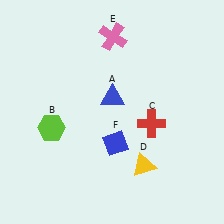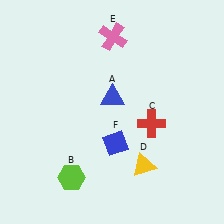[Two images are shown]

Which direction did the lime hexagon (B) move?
The lime hexagon (B) moved down.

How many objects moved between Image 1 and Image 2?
1 object moved between the two images.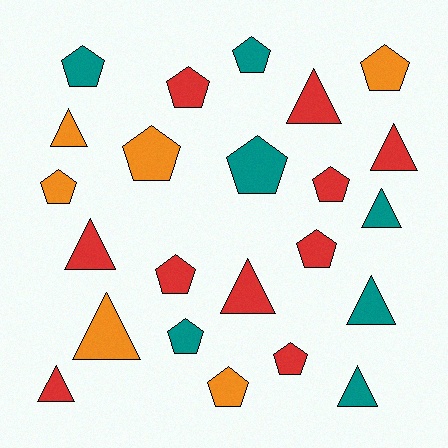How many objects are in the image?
There are 23 objects.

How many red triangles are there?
There are 5 red triangles.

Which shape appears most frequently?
Pentagon, with 13 objects.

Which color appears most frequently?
Red, with 10 objects.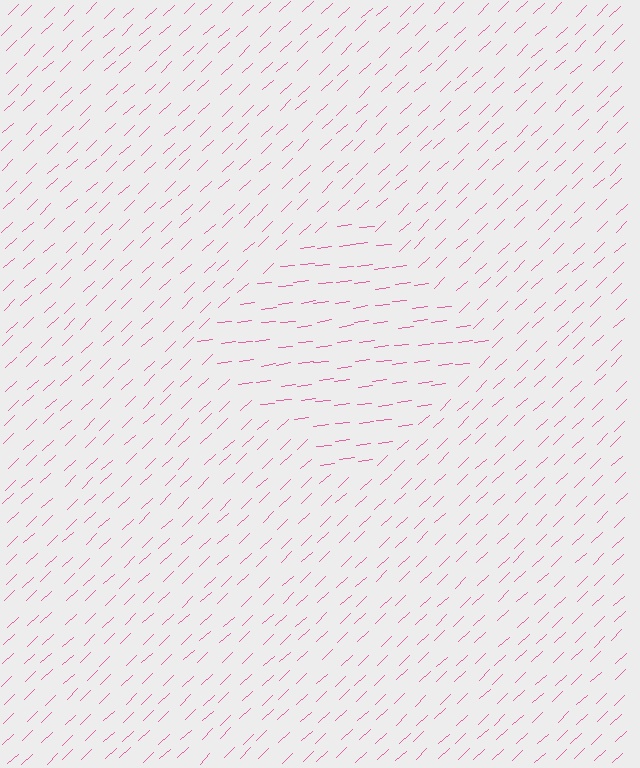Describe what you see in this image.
The image is filled with small pink line segments. A diamond region in the image has lines oriented differently from the surrounding lines, creating a visible texture boundary.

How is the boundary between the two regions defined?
The boundary is defined purely by a change in line orientation (approximately 36 degrees difference). All lines are the same color and thickness.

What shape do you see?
I see a diamond.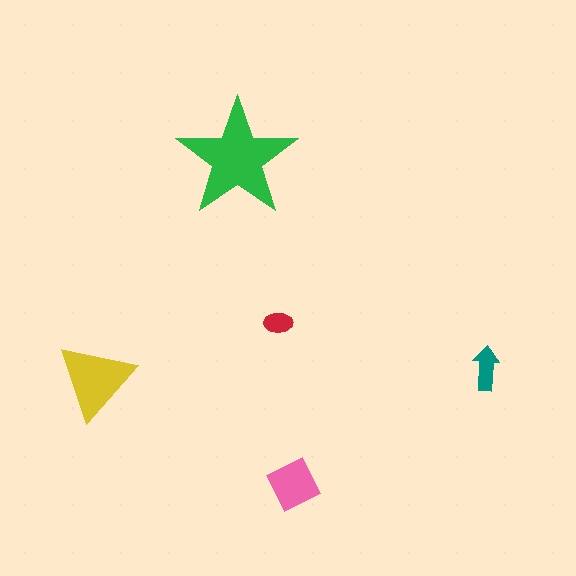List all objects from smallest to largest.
The red ellipse, the teal arrow, the pink diamond, the yellow triangle, the green star.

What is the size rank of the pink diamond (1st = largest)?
3rd.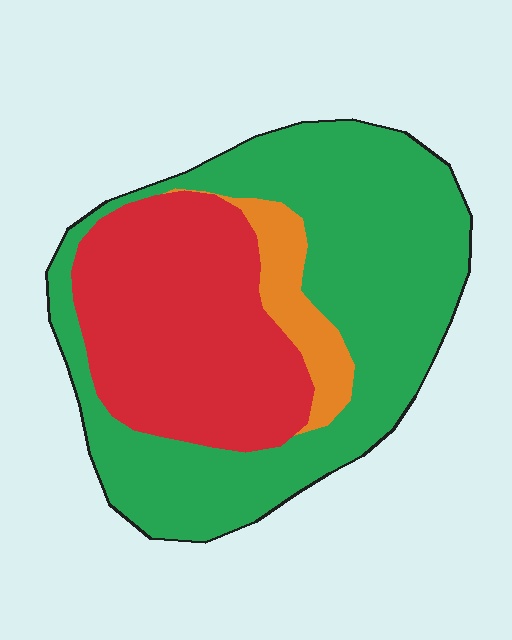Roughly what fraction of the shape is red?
Red covers roughly 35% of the shape.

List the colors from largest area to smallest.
From largest to smallest: green, red, orange.